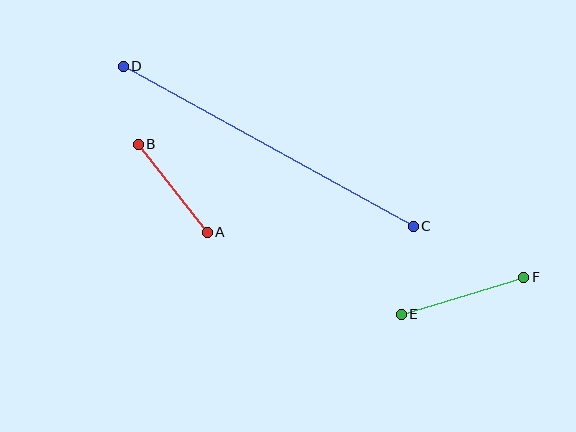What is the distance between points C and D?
The distance is approximately 331 pixels.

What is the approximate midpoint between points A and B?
The midpoint is at approximately (173, 188) pixels.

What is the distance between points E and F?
The distance is approximately 128 pixels.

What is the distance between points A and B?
The distance is approximately 112 pixels.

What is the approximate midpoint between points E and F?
The midpoint is at approximately (462, 296) pixels.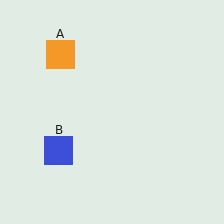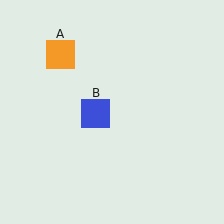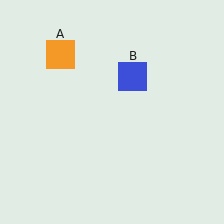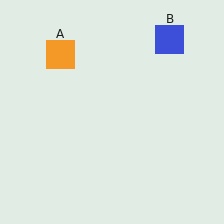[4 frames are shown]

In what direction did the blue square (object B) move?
The blue square (object B) moved up and to the right.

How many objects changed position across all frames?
1 object changed position: blue square (object B).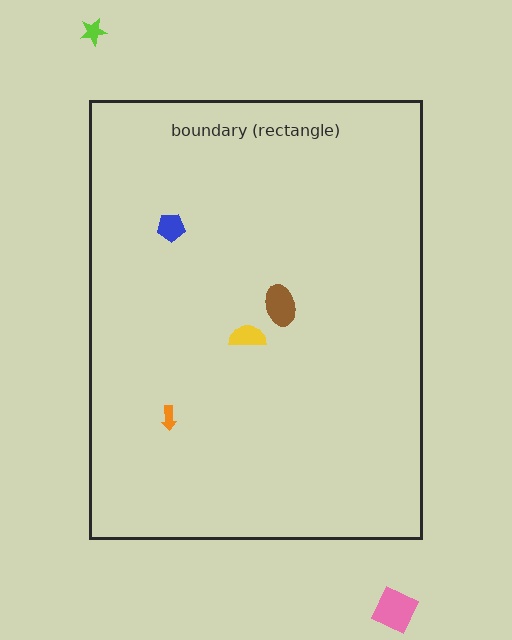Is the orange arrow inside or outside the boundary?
Inside.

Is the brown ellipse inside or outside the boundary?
Inside.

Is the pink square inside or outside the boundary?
Outside.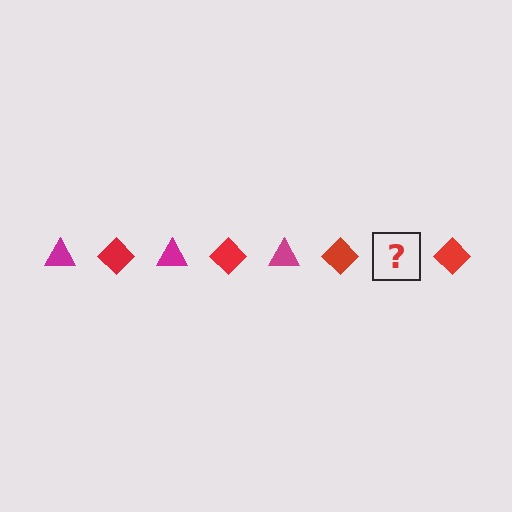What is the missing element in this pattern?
The missing element is a magenta triangle.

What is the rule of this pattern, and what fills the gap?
The rule is that the pattern alternates between magenta triangle and red diamond. The gap should be filled with a magenta triangle.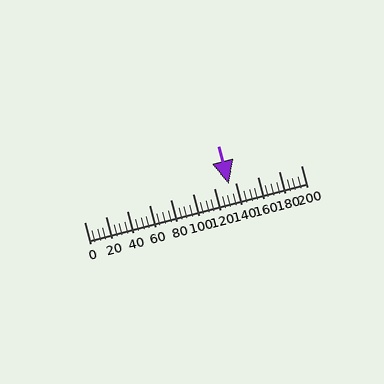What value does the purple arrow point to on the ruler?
The purple arrow points to approximately 134.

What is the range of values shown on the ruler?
The ruler shows values from 0 to 200.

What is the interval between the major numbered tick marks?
The major tick marks are spaced 20 units apart.